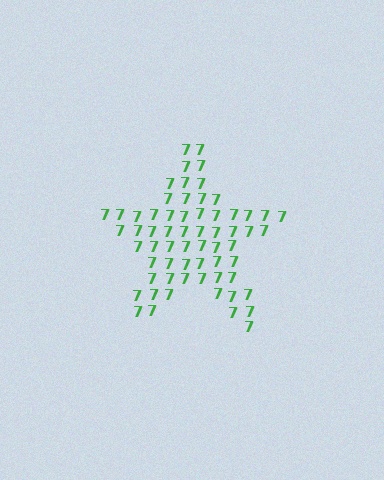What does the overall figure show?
The overall figure shows a star.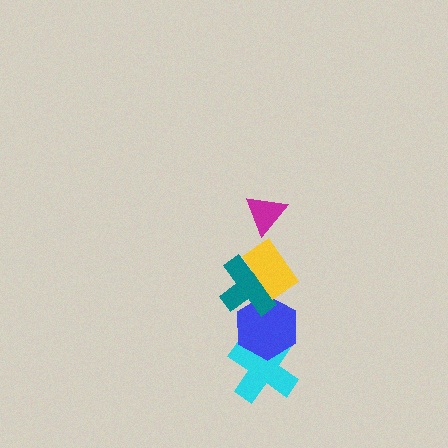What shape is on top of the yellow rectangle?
The magenta triangle is on top of the yellow rectangle.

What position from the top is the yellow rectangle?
The yellow rectangle is 2nd from the top.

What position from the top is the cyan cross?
The cyan cross is 5th from the top.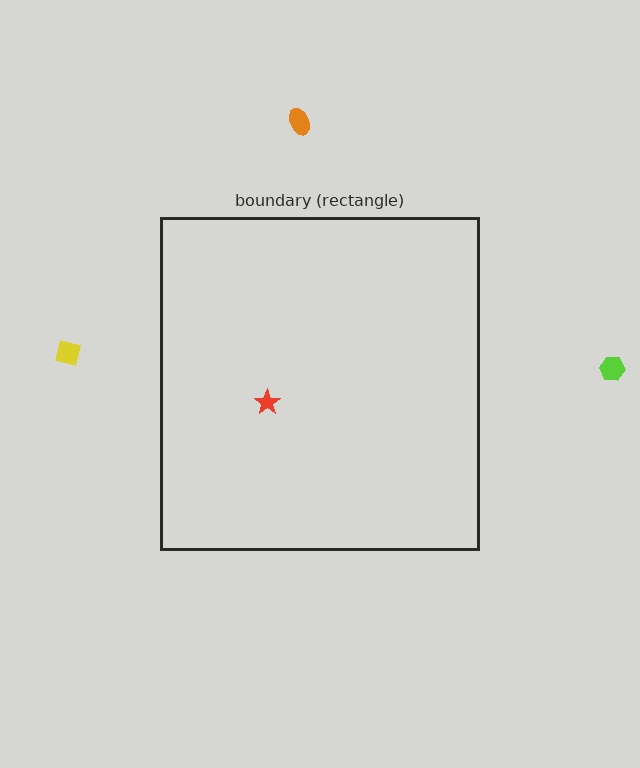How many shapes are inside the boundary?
1 inside, 3 outside.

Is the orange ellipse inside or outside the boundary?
Outside.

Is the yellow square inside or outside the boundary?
Outside.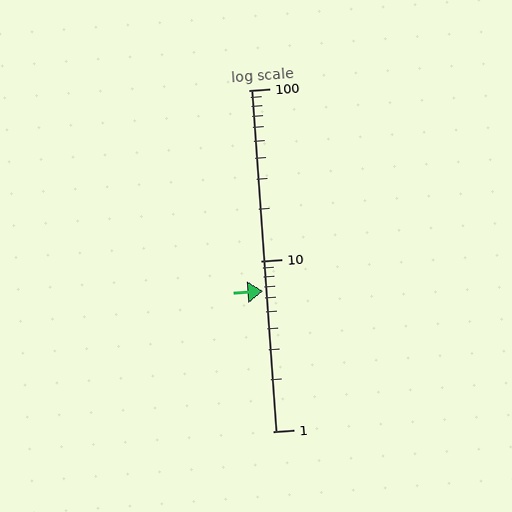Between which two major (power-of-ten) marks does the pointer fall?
The pointer is between 1 and 10.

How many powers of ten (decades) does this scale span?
The scale spans 2 decades, from 1 to 100.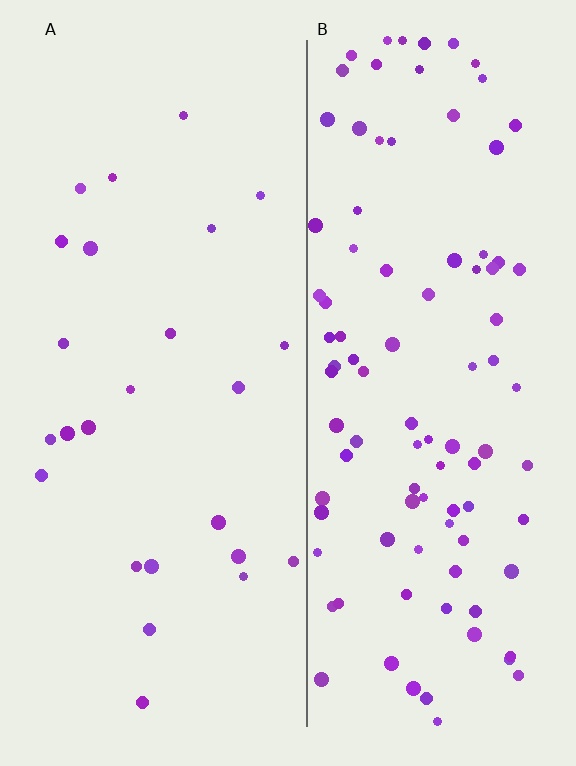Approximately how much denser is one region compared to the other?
Approximately 3.9× — region B over region A.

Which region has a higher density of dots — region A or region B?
B (the right).